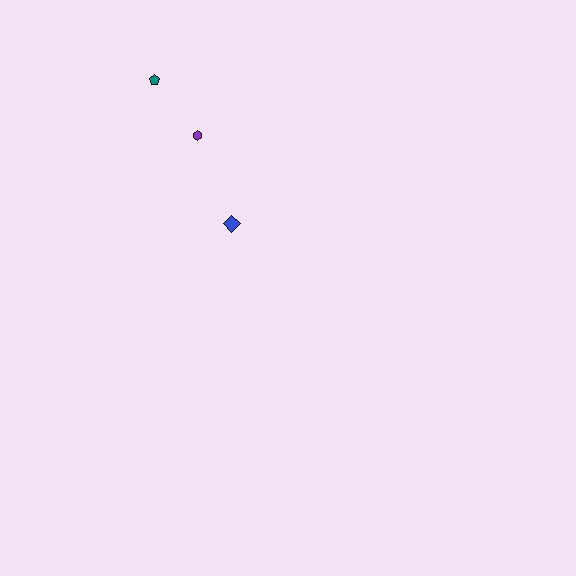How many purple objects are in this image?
There is 1 purple object.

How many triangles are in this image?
There are no triangles.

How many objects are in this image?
There are 3 objects.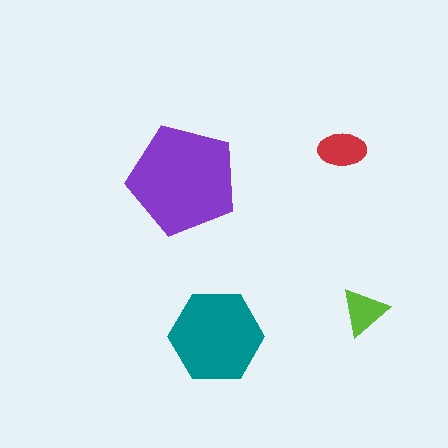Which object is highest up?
The red ellipse is topmost.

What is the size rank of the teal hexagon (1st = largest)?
2nd.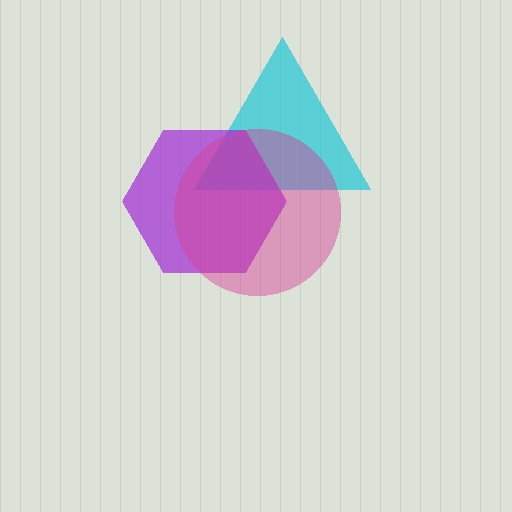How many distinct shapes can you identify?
There are 3 distinct shapes: a cyan triangle, a purple hexagon, a magenta circle.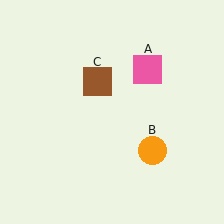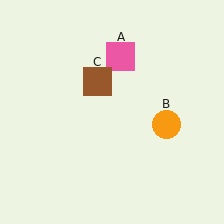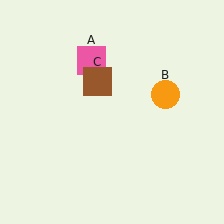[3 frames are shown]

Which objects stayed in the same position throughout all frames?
Brown square (object C) remained stationary.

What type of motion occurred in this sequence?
The pink square (object A), orange circle (object B) rotated counterclockwise around the center of the scene.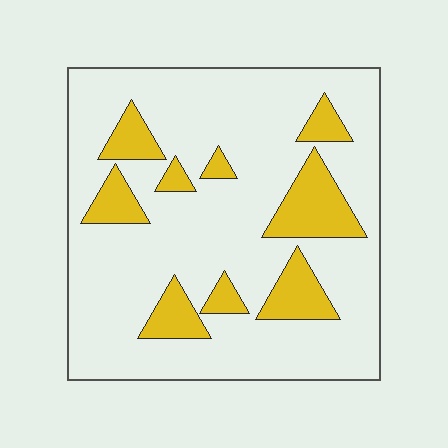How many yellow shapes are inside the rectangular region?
9.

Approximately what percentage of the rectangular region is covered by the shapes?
Approximately 20%.